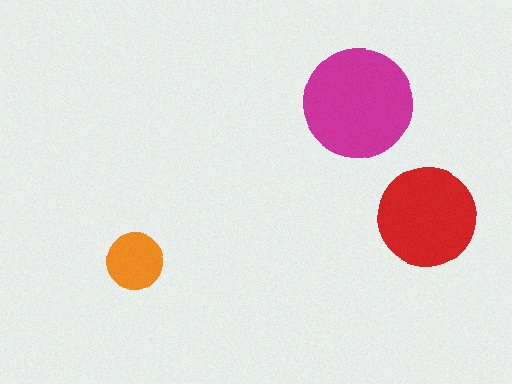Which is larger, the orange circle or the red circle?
The red one.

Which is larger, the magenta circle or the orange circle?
The magenta one.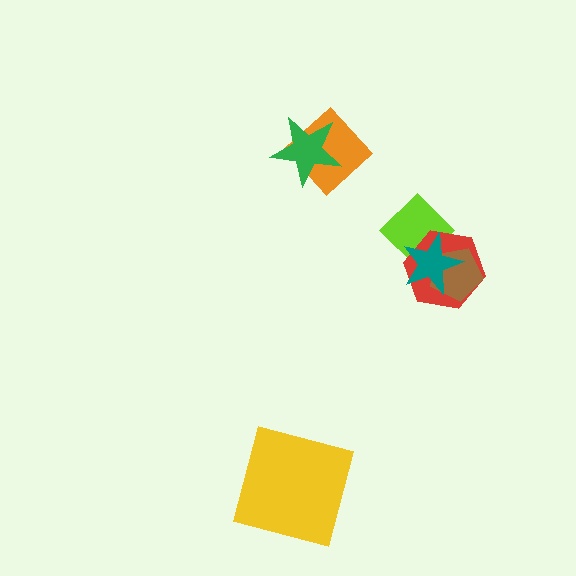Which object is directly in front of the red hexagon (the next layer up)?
The brown pentagon is directly in front of the red hexagon.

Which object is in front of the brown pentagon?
The teal star is in front of the brown pentagon.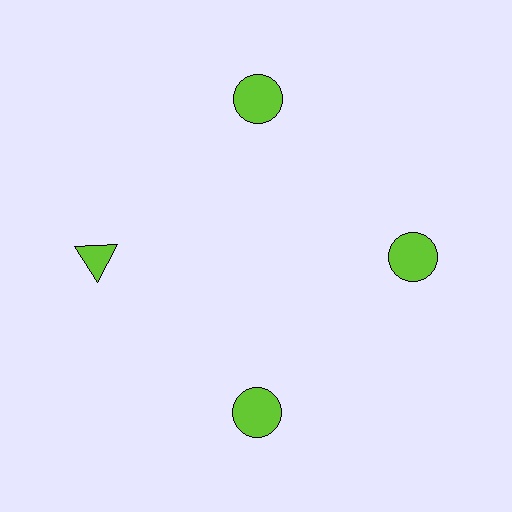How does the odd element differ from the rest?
It has a different shape: triangle instead of circle.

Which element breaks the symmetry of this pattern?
The lime triangle at roughly the 9 o'clock position breaks the symmetry. All other shapes are lime circles.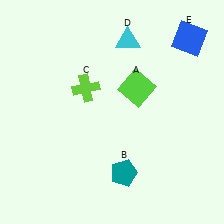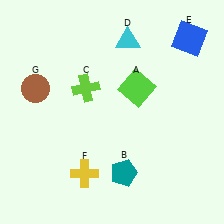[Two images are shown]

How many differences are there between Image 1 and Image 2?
There are 2 differences between the two images.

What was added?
A yellow cross (F), a brown circle (G) were added in Image 2.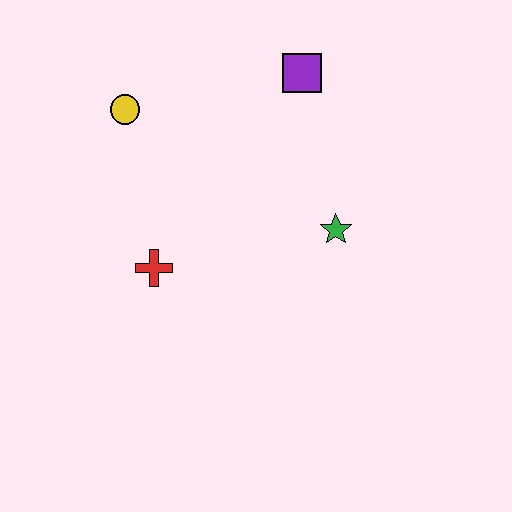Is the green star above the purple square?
No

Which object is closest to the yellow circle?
The red cross is closest to the yellow circle.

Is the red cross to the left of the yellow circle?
No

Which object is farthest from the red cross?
The purple square is farthest from the red cross.